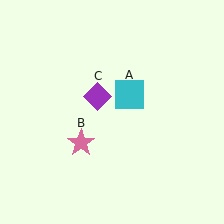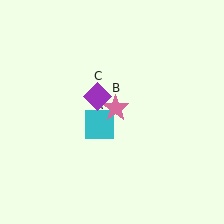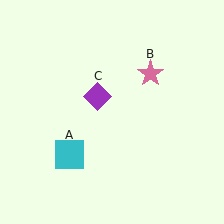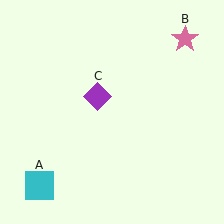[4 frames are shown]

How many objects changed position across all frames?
2 objects changed position: cyan square (object A), pink star (object B).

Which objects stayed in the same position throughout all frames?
Purple diamond (object C) remained stationary.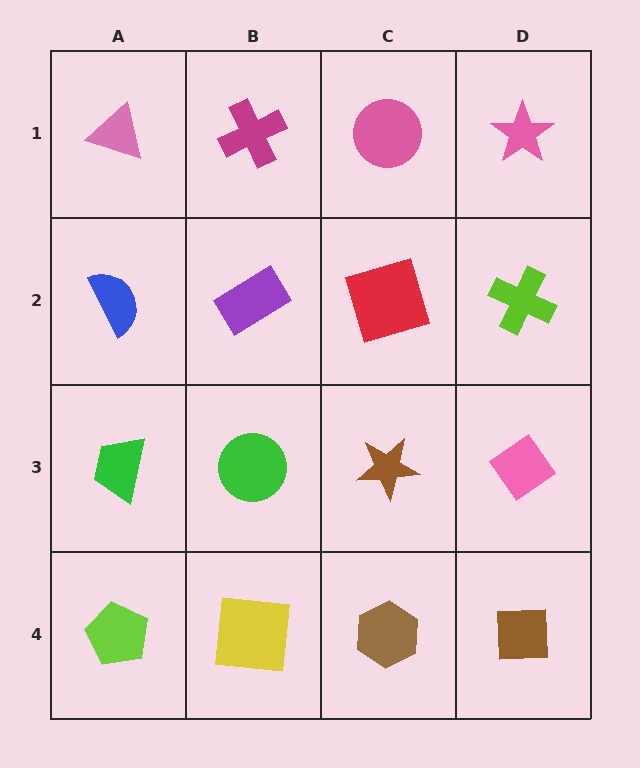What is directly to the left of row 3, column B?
A green trapezoid.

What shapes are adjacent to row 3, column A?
A blue semicircle (row 2, column A), a lime pentagon (row 4, column A), a green circle (row 3, column B).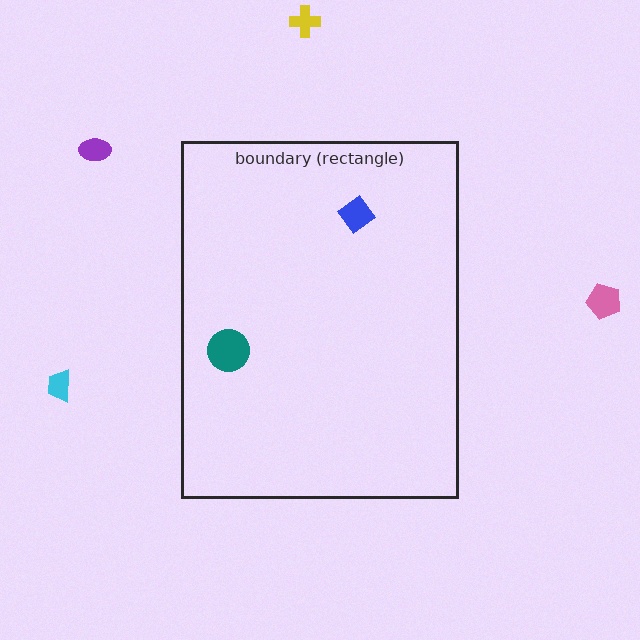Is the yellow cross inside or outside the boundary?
Outside.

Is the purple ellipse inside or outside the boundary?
Outside.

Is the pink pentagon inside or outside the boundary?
Outside.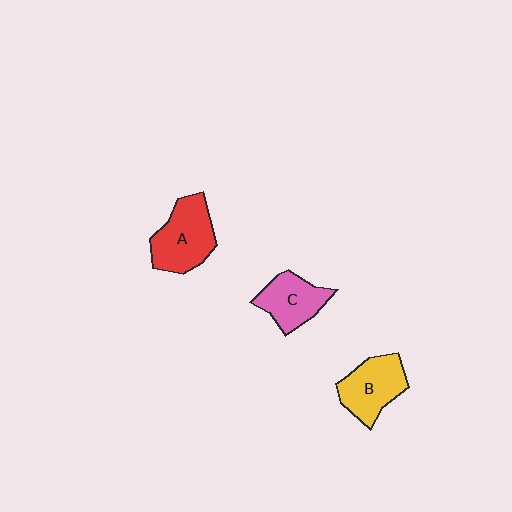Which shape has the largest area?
Shape A (red).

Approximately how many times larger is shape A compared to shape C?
Approximately 1.3 times.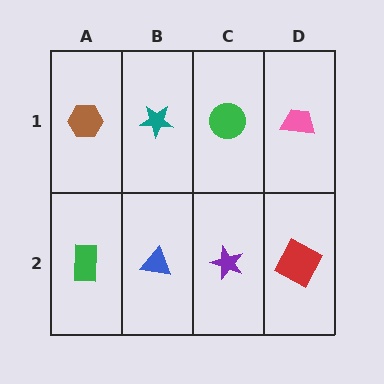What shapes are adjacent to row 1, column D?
A red square (row 2, column D), a green circle (row 1, column C).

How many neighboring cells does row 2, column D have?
2.